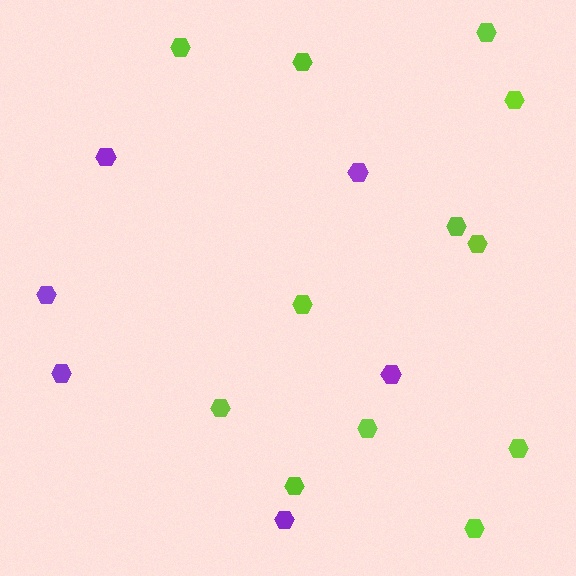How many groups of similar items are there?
There are 2 groups: one group of purple hexagons (6) and one group of lime hexagons (12).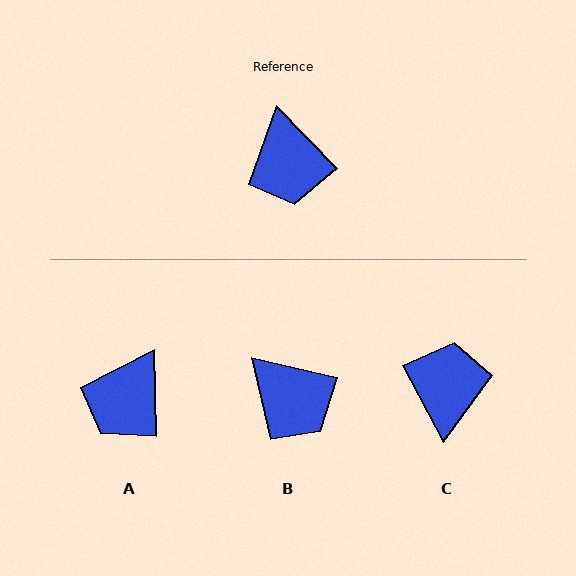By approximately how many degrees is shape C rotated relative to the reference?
Approximately 163 degrees counter-clockwise.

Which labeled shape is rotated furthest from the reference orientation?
C, about 163 degrees away.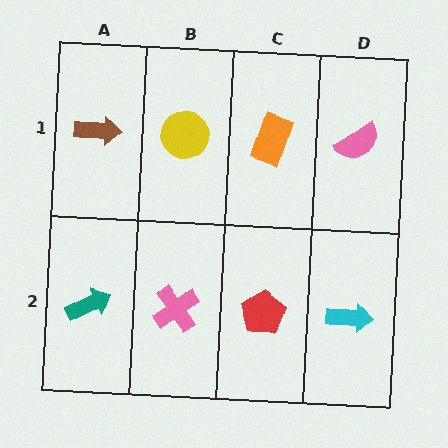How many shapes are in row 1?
4 shapes.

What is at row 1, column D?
A pink semicircle.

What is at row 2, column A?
A teal arrow.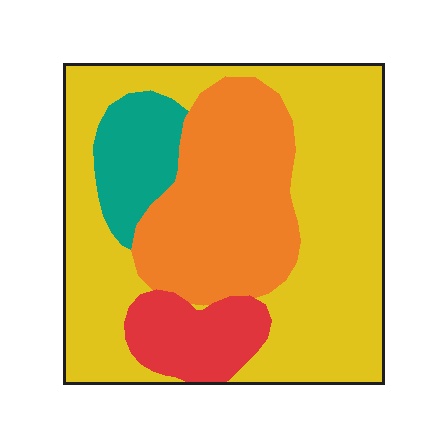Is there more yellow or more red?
Yellow.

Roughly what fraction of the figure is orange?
Orange takes up about one quarter (1/4) of the figure.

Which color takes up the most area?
Yellow, at roughly 55%.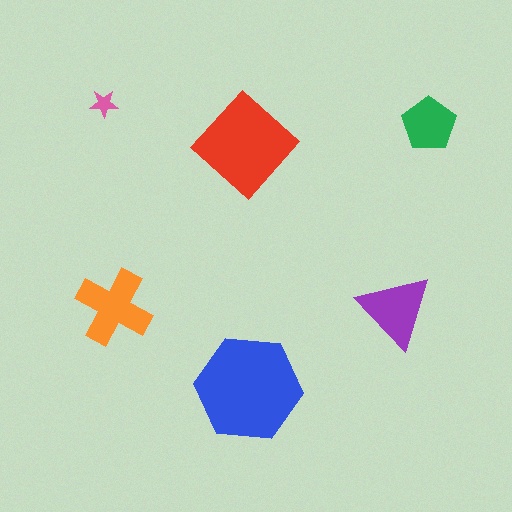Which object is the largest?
The blue hexagon.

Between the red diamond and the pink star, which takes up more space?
The red diamond.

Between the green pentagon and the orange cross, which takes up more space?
The orange cross.